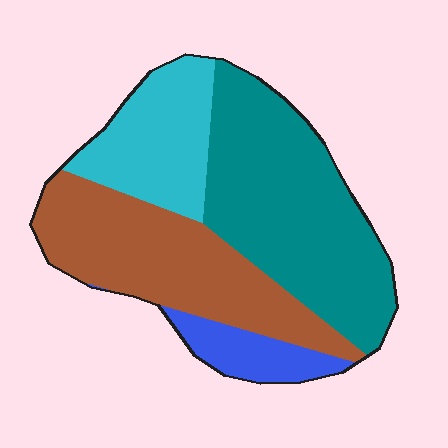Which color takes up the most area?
Teal, at roughly 40%.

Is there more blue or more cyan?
Cyan.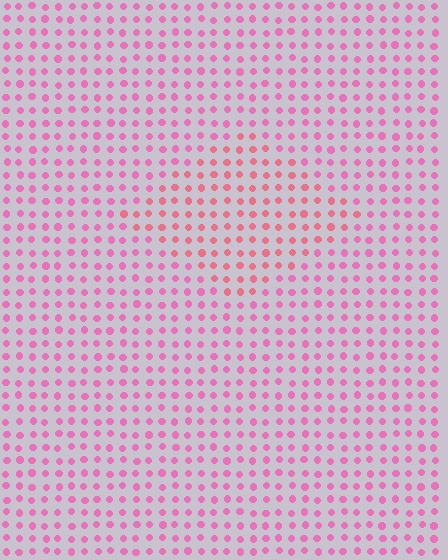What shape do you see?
I see a diamond.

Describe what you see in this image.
The image is filled with small pink elements in a uniform arrangement. A diamond-shaped region is visible where the elements are tinted to a slightly different hue, forming a subtle color boundary.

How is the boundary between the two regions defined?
The boundary is defined purely by a slight shift in hue (about 24 degrees). Spacing, size, and orientation are identical on both sides.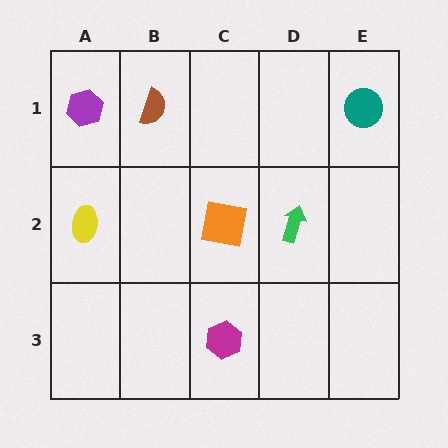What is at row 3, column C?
A magenta hexagon.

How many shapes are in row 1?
3 shapes.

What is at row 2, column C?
An orange square.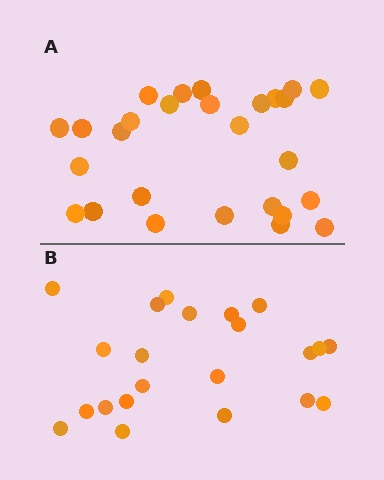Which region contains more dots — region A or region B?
Region A (the top region) has more dots.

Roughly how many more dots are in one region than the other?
Region A has about 5 more dots than region B.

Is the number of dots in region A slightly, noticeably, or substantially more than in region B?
Region A has only slightly more — the two regions are fairly close. The ratio is roughly 1.2 to 1.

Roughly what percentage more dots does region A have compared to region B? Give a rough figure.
About 25% more.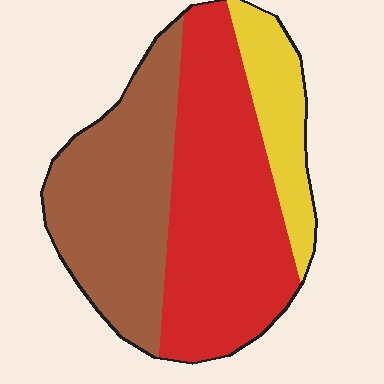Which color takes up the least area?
Yellow, at roughly 15%.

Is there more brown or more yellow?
Brown.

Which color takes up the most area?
Red, at roughly 45%.